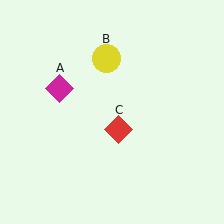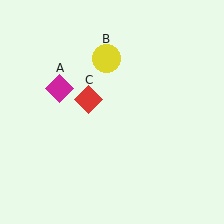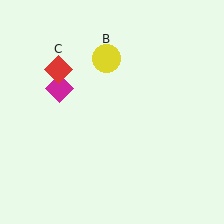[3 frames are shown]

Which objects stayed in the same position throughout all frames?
Magenta diamond (object A) and yellow circle (object B) remained stationary.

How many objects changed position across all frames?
1 object changed position: red diamond (object C).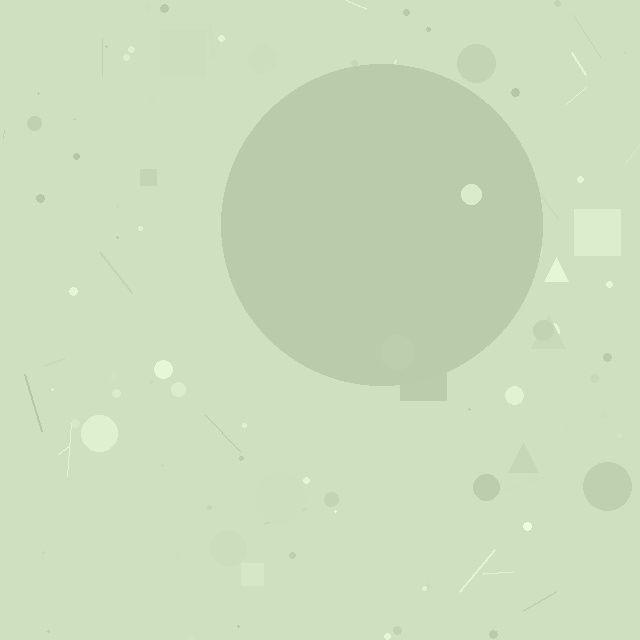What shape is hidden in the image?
A circle is hidden in the image.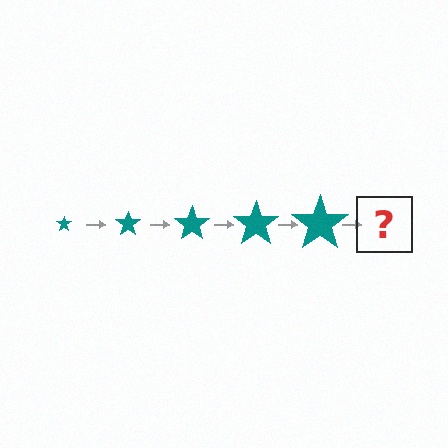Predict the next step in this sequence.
The next step is a teal star, larger than the previous one.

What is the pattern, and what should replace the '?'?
The pattern is that the star gets progressively larger each step. The '?' should be a teal star, larger than the previous one.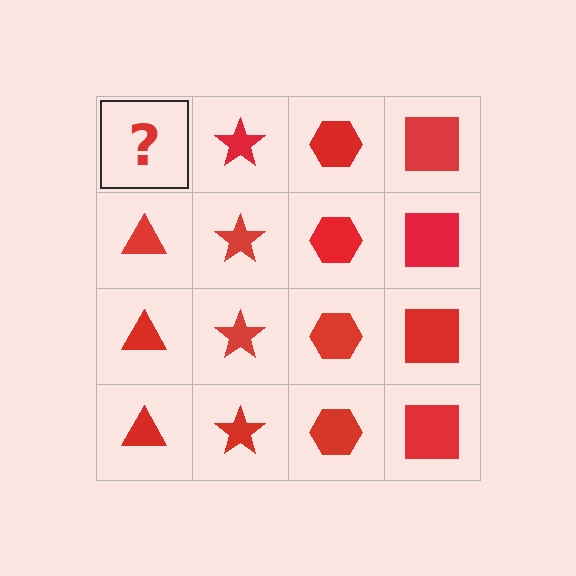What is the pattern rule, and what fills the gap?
The rule is that each column has a consistent shape. The gap should be filled with a red triangle.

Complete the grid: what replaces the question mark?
The question mark should be replaced with a red triangle.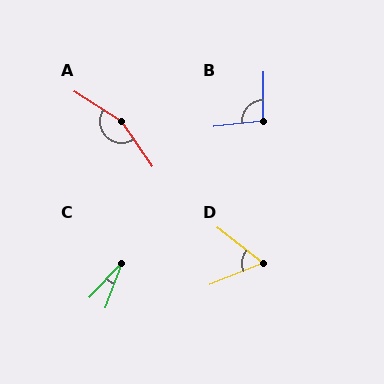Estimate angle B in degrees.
Approximately 97 degrees.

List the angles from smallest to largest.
C (22°), D (60°), B (97°), A (157°).